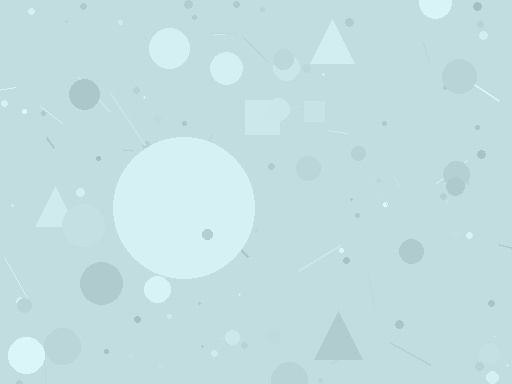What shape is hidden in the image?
A circle is hidden in the image.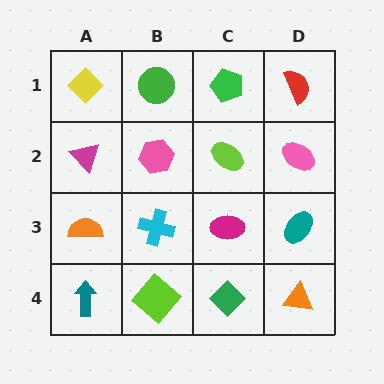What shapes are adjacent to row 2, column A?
A yellow diamond (row 1, column A), an orange semicircle (row 3, column A), a pink hexagon (row 2, column B).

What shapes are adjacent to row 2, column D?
A red semicircle (row 1, column D), a teal ellipse (row 3, column D), a lime ellipse (row 2, column C).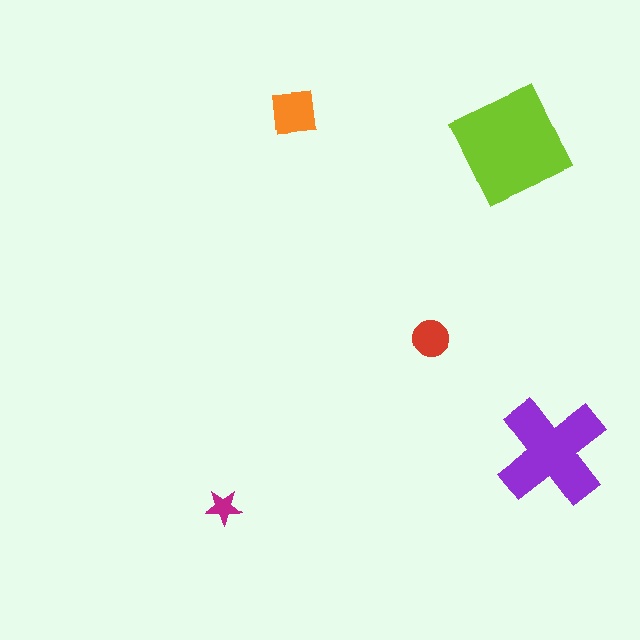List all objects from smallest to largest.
The magenta star, the red circle, the orange square, the purple cross, the lime square.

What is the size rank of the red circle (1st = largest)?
4th.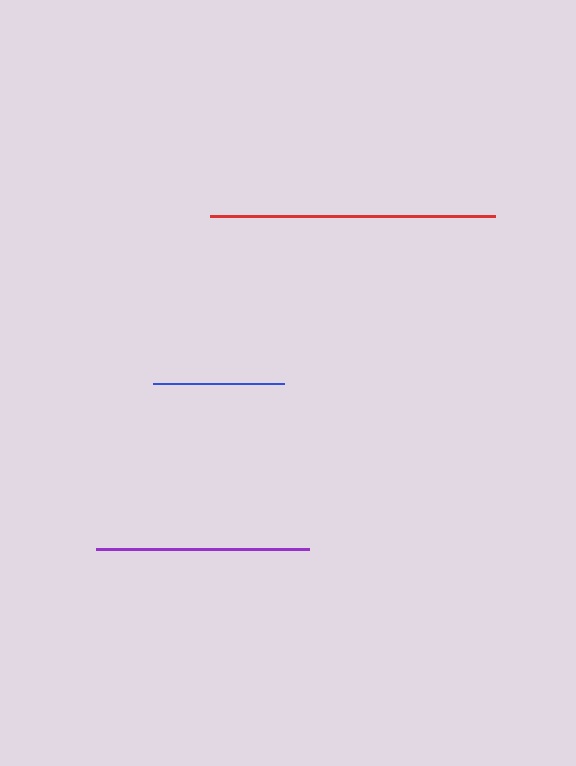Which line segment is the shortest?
The blue line is the shortest at approximately 131 pixels.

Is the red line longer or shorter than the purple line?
The red line is longer than the purple line.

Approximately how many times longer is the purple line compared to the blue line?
The purple line is approximately 1.6 times the length of the blue line.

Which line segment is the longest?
The red line is the longest at approximately 284 pixels.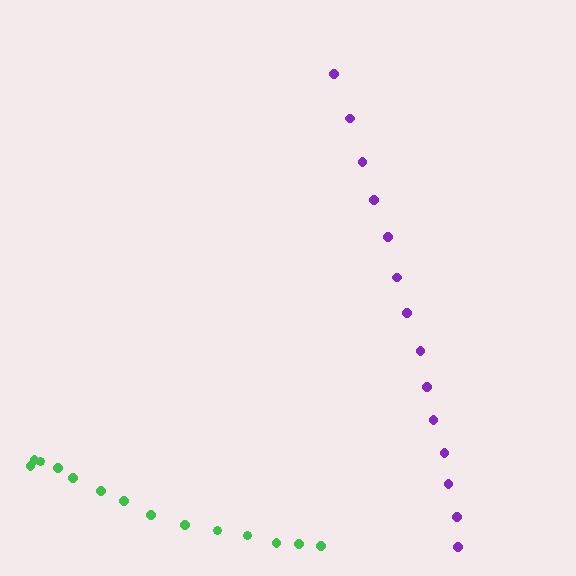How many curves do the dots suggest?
There are 2 distinct paths.